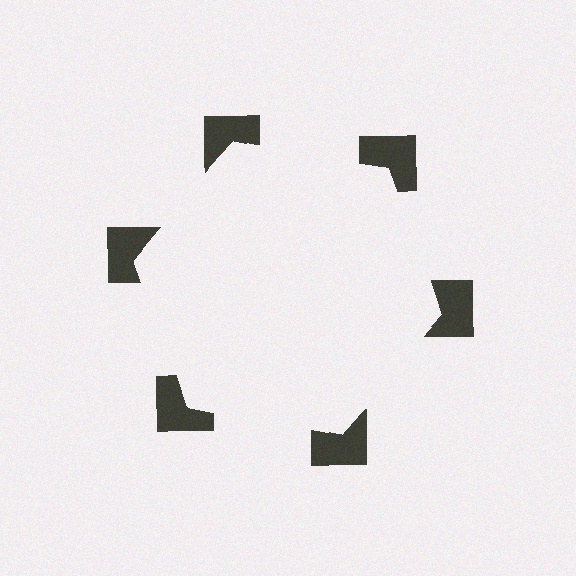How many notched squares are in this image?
There are 6 — one at each vertex of the illusory hexagon.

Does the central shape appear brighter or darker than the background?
It typically appears slightly brighter than the background, even though no actual brightness change is drawn.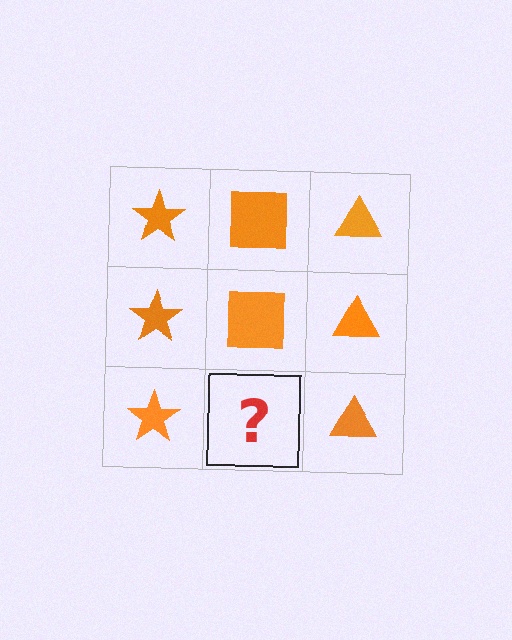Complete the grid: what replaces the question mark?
The question mark should be replaced with an orange square.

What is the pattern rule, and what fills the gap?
The rule is that each column has a consistent shape. The gap should be filled with an orange square.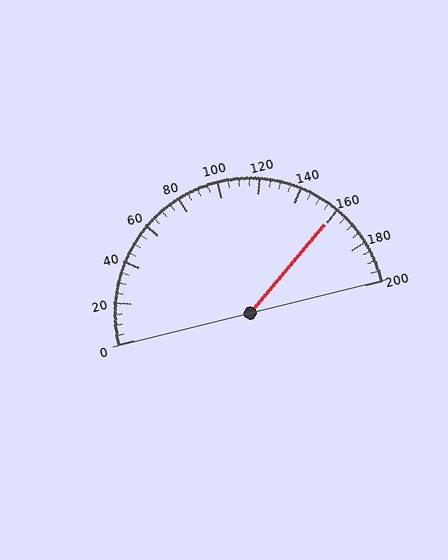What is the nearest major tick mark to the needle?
The nearest major tick mark is 160.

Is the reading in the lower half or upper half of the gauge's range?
The reading is in the upper half of the range (0 to 200).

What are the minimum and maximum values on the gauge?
The gauge ranges from 0 to 200.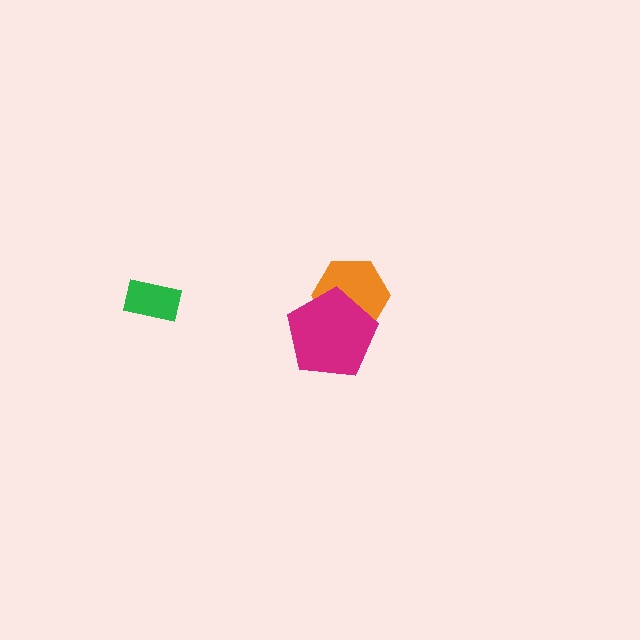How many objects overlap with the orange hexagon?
1 object overlaps with the orange hexagon.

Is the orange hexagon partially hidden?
Yes, it is partially covered by another shape.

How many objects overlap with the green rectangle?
0 objects overlap with the green rectangle.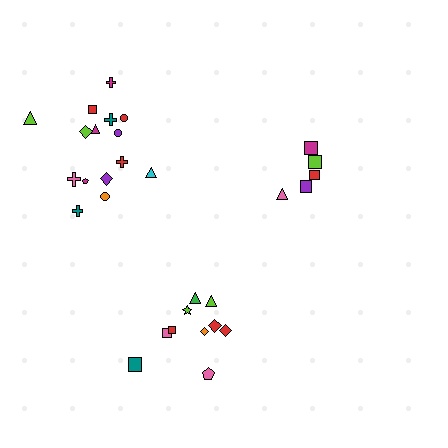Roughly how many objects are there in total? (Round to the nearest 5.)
Roughly 30 objects in total.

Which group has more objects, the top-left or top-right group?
The top-left group.